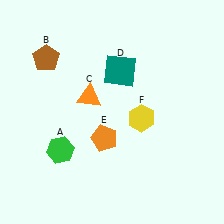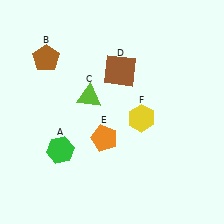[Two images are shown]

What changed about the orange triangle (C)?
In Image 1, C is orange. In Image 2, it changed to lime.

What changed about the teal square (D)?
In Image 1, D is teal. In Image 2, it changed to brown.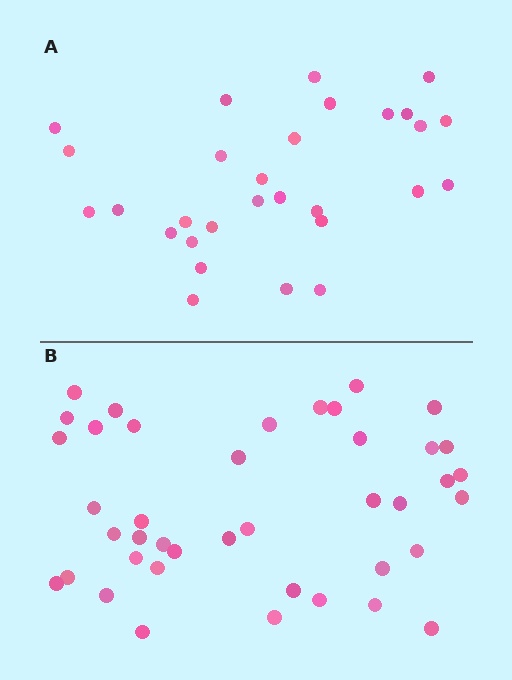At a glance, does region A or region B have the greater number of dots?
Region B (the bottom region) has more dots.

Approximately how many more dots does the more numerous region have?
Region B has roughly 12 or so more dots than region A.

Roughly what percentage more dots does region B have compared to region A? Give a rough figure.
About 40% more.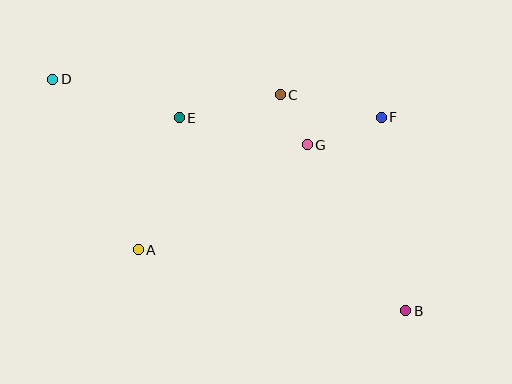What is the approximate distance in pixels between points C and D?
The distance between C and D is approximately 228 pixels.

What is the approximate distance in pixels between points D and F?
The distance between D and F is approximately 331 pixels.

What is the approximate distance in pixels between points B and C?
The distance between B and C is approximately 250 pixels.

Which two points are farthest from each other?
Points B and D are farthest from each other.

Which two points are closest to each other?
Points C and G are closest to each other.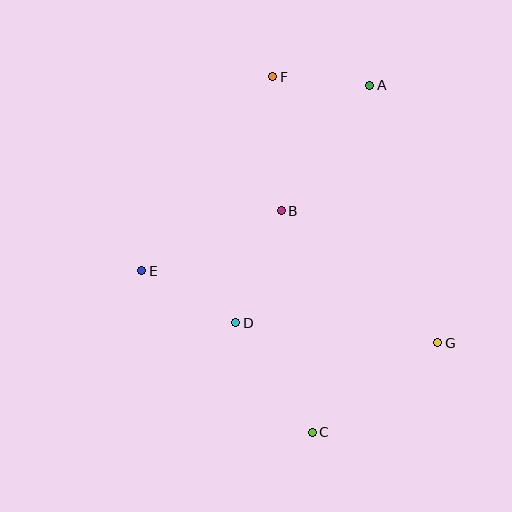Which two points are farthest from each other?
Points C and F are farthest from each other.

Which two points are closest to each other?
Points A and F are closest to each other.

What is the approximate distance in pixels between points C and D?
The distance between C and D is approximately 134 pixels.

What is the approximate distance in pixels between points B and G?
The distance between B and G is approximately 205 pixels.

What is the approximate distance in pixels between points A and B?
The distance between A and B is approximately 153 pixels.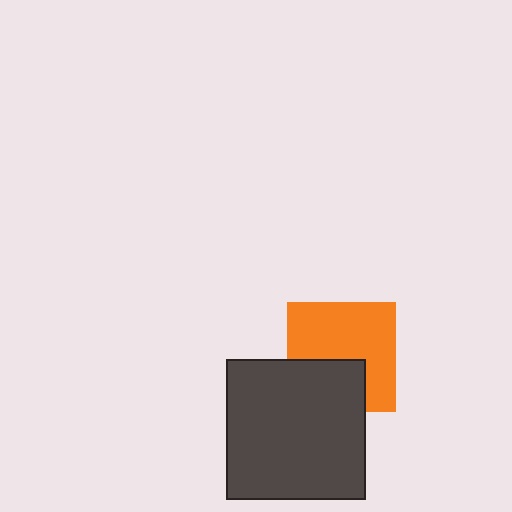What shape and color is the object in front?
The object in front is a dark gray square.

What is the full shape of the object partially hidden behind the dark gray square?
The partially hidden object is an orange square.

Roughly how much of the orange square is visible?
Most of it is visible (roughly 66%).